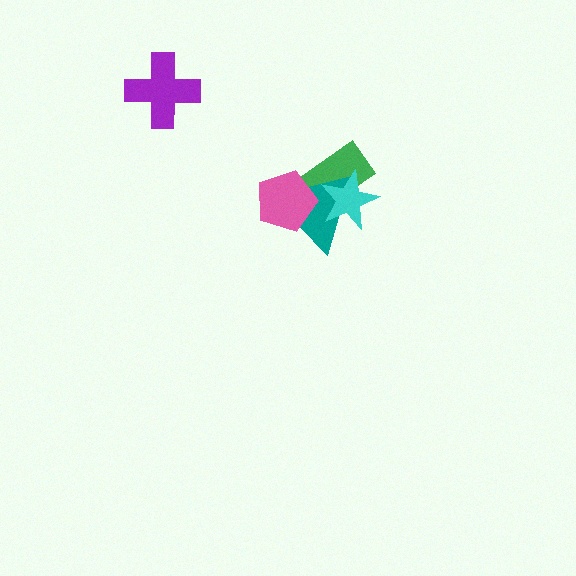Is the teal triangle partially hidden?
Yes, it is partially covered by another shape.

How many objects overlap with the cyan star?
2 objects overlap with the cyan star.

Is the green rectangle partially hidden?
Yes, it is partially covered by another shape.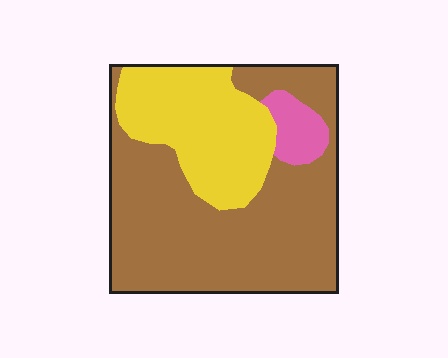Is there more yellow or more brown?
Brown.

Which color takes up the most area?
Brown, at roughly 65%.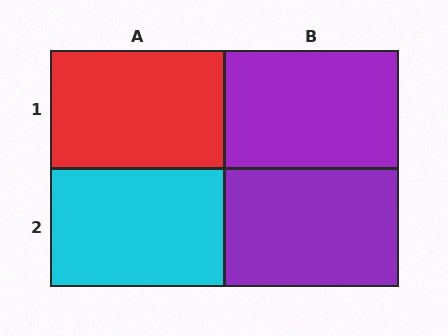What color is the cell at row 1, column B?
Purple.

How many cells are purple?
2 cells are purple.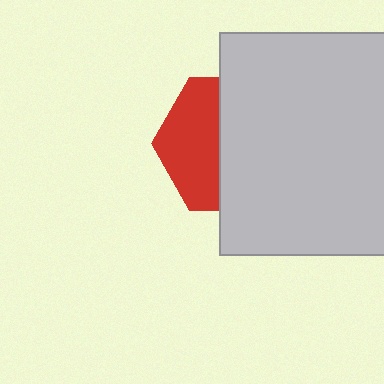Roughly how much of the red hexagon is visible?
A small part of it is visible (roughly 43%).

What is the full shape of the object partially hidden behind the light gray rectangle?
The partially hidden object is a red hexagon.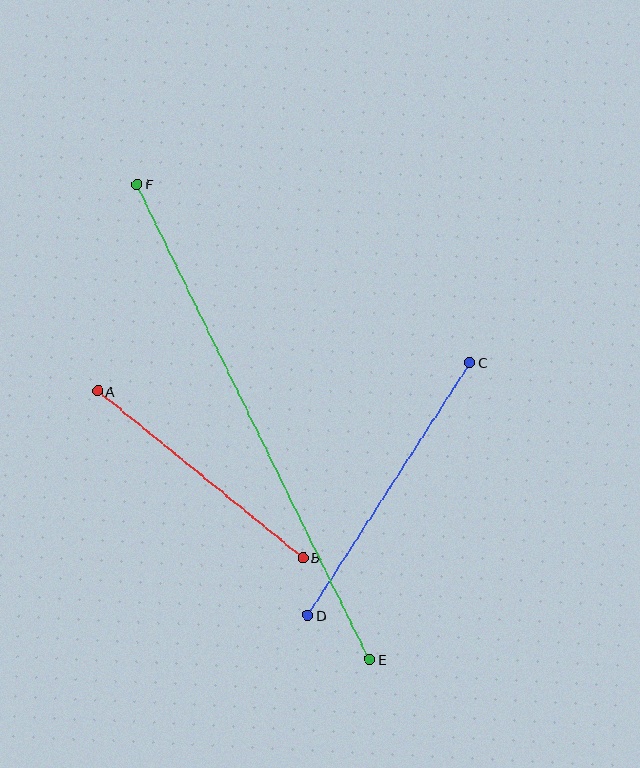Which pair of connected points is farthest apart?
Points E and F are farthest apart.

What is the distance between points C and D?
The distance is approximately 301 pixels.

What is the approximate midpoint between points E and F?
The midpoint is at approximately (253, 422) pixels.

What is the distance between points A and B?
The distance is approximately 264 pixels.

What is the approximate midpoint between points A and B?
The midpoint is at approximately (200, 474) pixels.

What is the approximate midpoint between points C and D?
The midpoint is at approximately (389, 489) pixels.